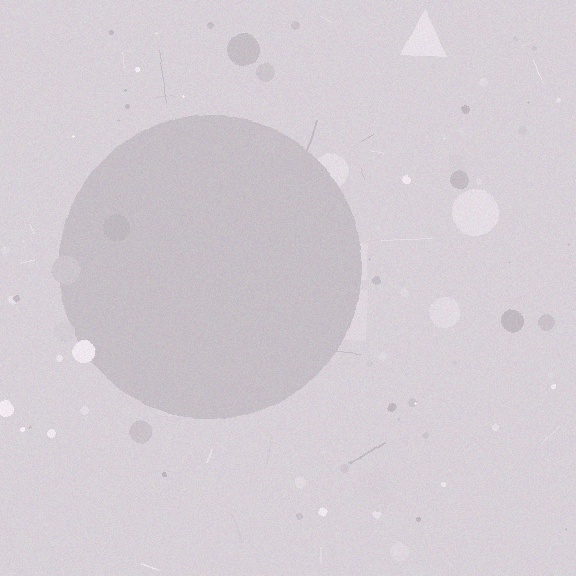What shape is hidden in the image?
A circle is hidden in the image.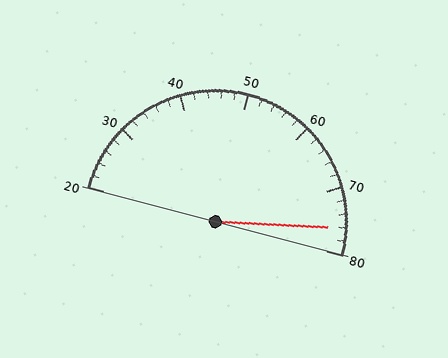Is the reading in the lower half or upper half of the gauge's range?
The reading is in the upper half of the range (20 to 80).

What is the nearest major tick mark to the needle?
The nearest major tick mark is 80.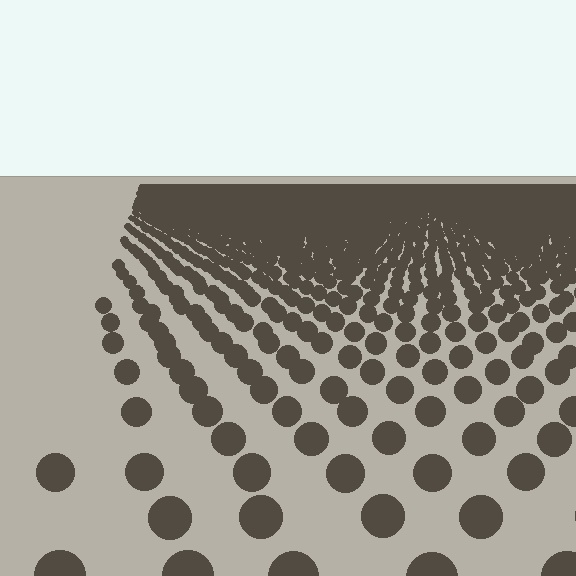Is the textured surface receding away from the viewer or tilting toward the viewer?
The surface is receding away from the viewer. Texture elements get smaller and denser toward the top.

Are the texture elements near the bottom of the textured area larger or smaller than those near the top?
Larger. Near the bottom, elements are closer to the viewer and appear at a bigger on-screen size.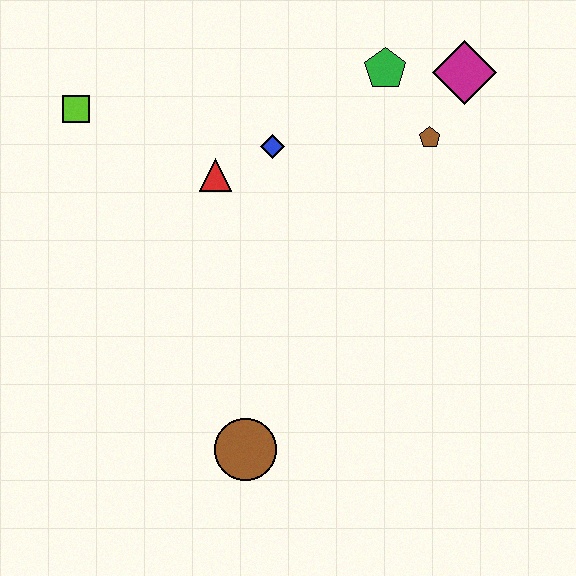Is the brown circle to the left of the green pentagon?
Yes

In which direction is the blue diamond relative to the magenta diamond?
The blue diamond is to the left of the magenta diamond.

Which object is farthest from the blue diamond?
The brown circle is farthest from the blue diamond.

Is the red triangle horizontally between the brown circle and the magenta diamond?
No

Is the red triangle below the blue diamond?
Yes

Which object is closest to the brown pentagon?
The magenta diamond is closest to the brown pentagon.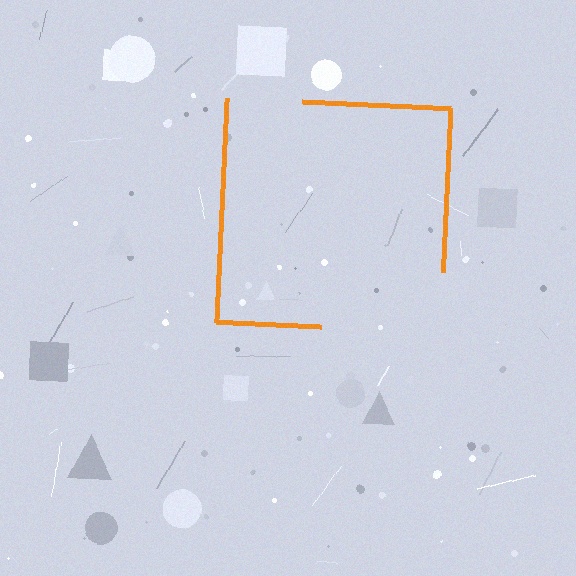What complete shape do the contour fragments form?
The contour fragments form a square.